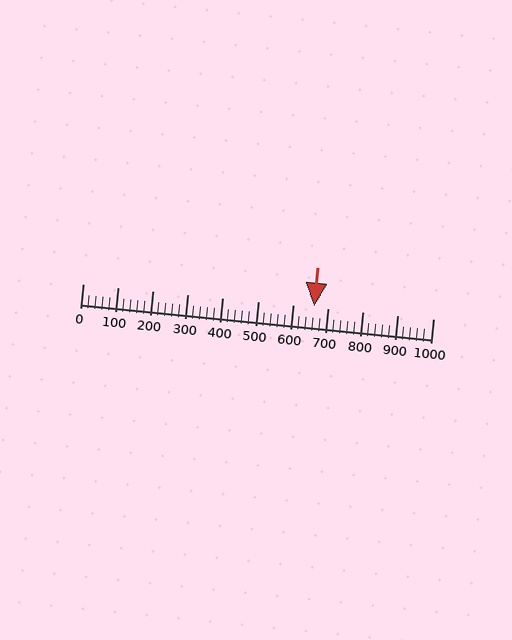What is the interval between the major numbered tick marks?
The major tick marks are spaced 100 units apart.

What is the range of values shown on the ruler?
The ruler shows values from 0 to 1000.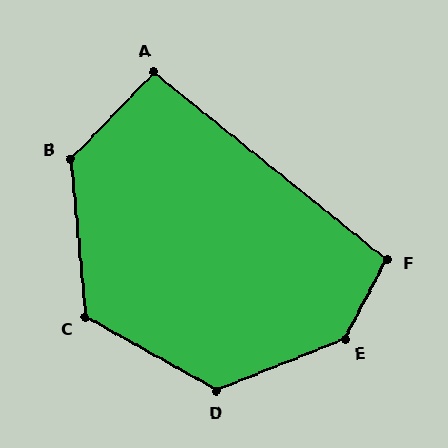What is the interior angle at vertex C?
Approximately 125 degrees (obtuse).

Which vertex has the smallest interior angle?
A, at approximately 95 degrees.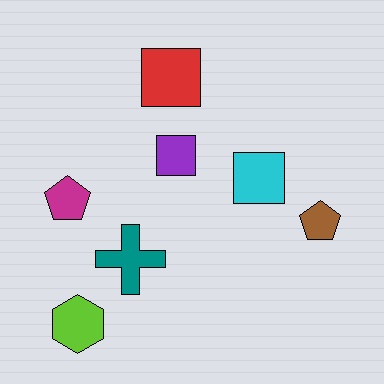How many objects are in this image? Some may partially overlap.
There are 7 objects.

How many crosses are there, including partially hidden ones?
There is 1 cross.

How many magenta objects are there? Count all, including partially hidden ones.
There is 1 magenta object.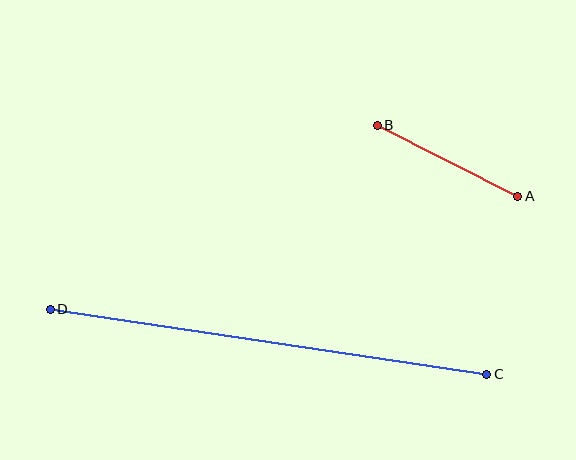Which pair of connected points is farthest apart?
Points C and D are farthest apart.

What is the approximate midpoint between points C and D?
The midpoint is at approximately (268, 342) pixels.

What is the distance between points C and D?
The distance is approximately 442 pixels.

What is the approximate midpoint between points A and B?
The midpoint is at approximately (448, 161) pixels.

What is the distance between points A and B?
The distance is approximately 158 pixels.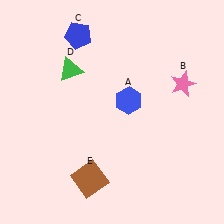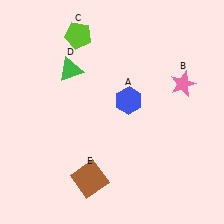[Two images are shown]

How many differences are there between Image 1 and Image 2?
There is 1 difference between the two images.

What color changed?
The pentagon (C) changed from blue in Image 1 to lime in Image 2.